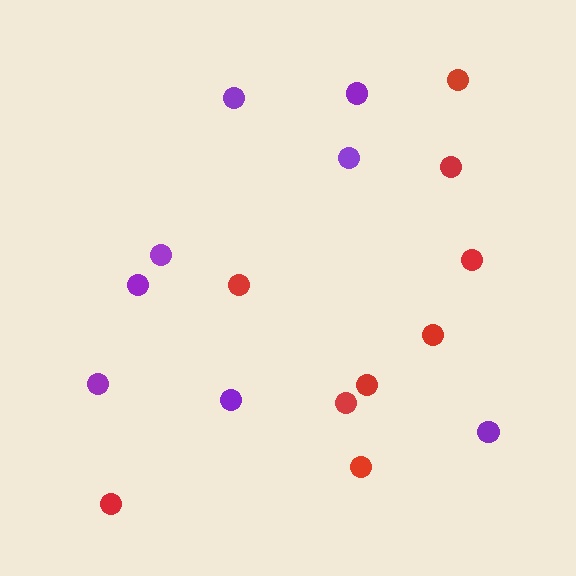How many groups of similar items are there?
There are 2 groups: one group of purple circles (8) and one group of red circles (9).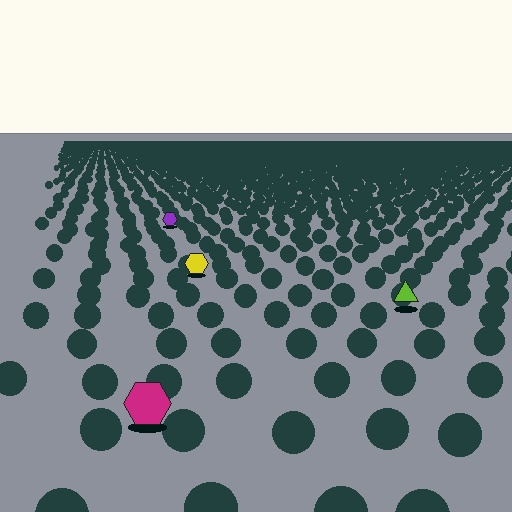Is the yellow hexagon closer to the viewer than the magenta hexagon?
No. The magenta hexagon is closer — you can tell from the texture gradient: the ground texture is coarser near it.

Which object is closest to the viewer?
The magenta hexagon is closest. The texture marks near it are larger and more spread out.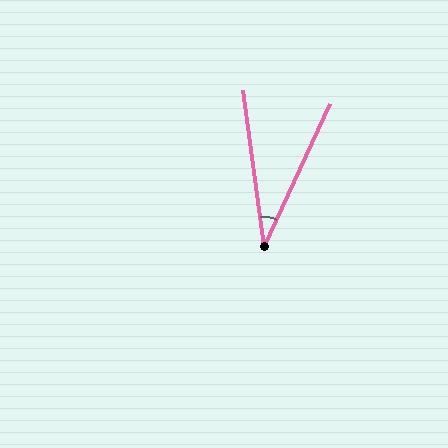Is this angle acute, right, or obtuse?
It is acute.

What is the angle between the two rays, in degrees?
Approximately 32 degrees.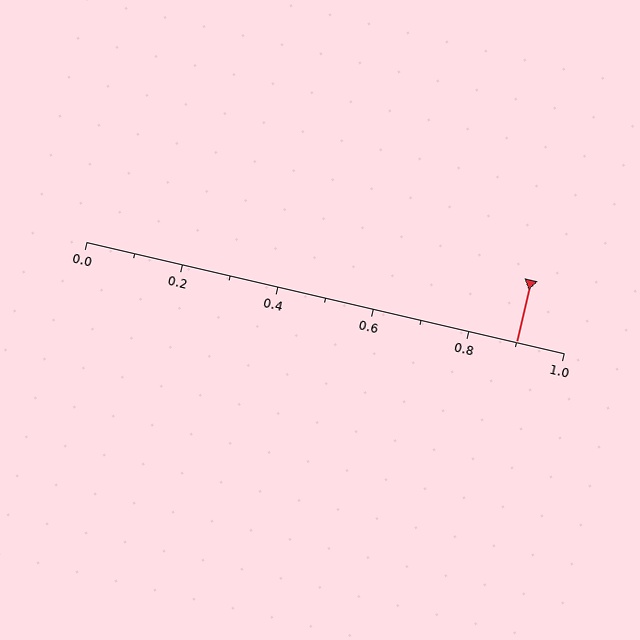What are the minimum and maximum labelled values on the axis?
The axis runs from 0.0 to 1.0.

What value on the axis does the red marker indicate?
The marker indicates approximately 0.9.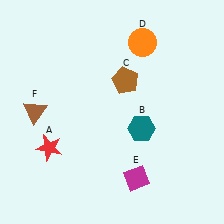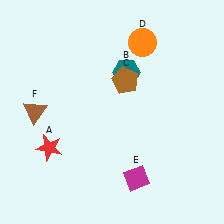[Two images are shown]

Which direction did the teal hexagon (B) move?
The teal hexagon (B) moved up.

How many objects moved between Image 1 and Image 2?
1 object moved between the two images.